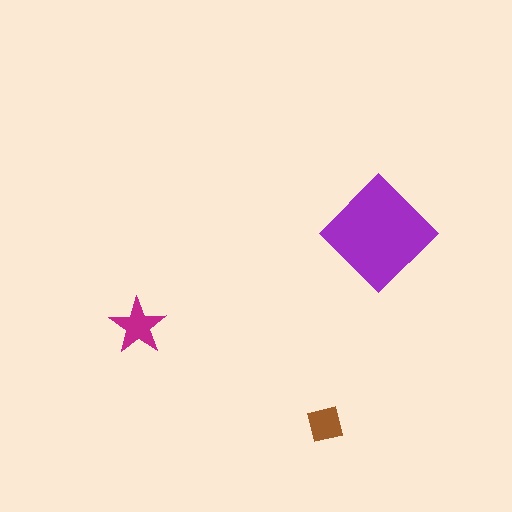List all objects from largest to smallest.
The purple diamond, the magenta star, the brown square.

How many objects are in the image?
There are 3 objects in the image.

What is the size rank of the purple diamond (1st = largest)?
1st.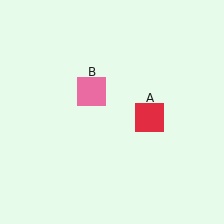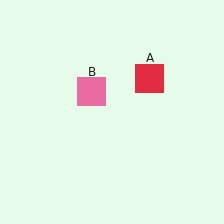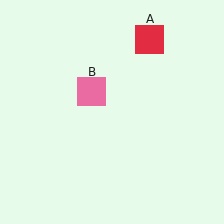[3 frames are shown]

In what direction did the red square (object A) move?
The red square (object A) moved up.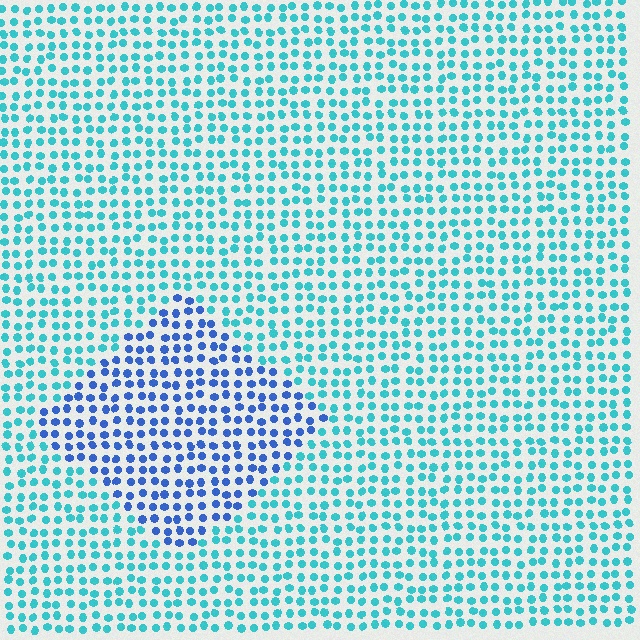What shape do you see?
I see a diamond.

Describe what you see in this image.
The image is filled with small cyan elements in a uniform arrangement. A diamond-shaped region is visible where the elements are tinted to a slightly different hue, forming a subtle color boundary.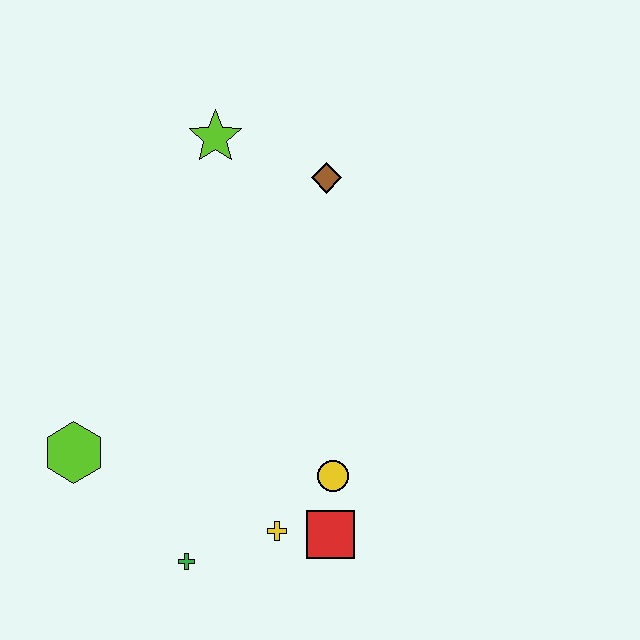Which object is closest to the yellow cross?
The red square is closest to the yellow cross.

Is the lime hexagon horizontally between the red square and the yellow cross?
No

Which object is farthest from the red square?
The lime star is farthest from the red square.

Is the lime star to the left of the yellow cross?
Yes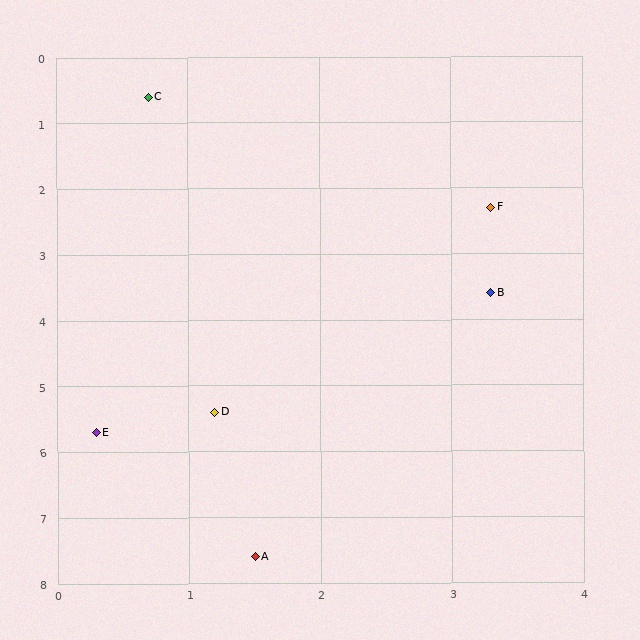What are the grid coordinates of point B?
Point B is at approximately (3.3, 3.6).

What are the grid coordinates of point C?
Point C is at approximately (0.7, 0.6).